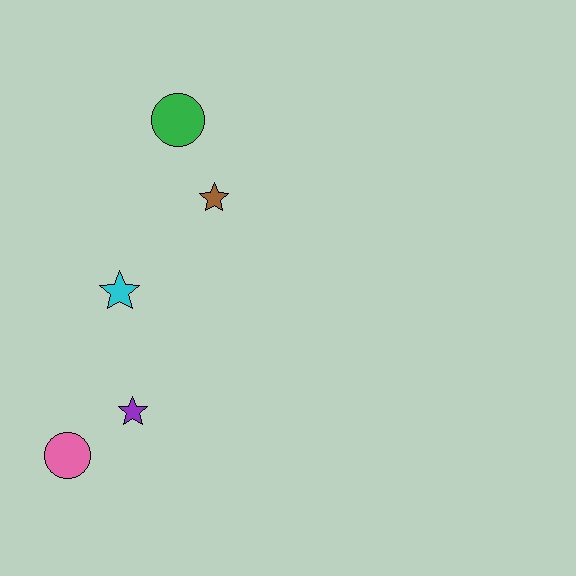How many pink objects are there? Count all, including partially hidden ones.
There is 1 pink object.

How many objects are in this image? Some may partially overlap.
There are 5 objects.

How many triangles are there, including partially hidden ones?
There are no triangles.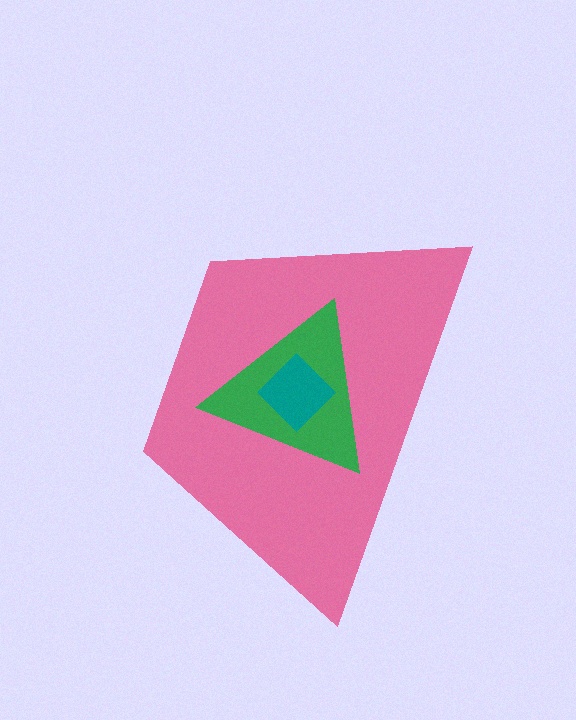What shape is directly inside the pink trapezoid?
The green triangle.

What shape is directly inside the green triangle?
The teal diamond.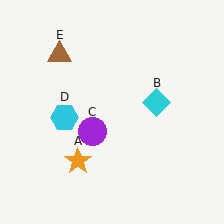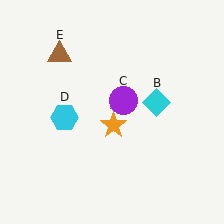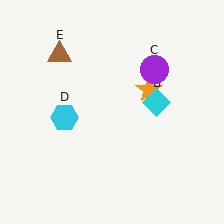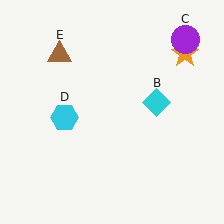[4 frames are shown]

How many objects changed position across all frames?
2 objects changed position: orange star (object A), purple circle (object C).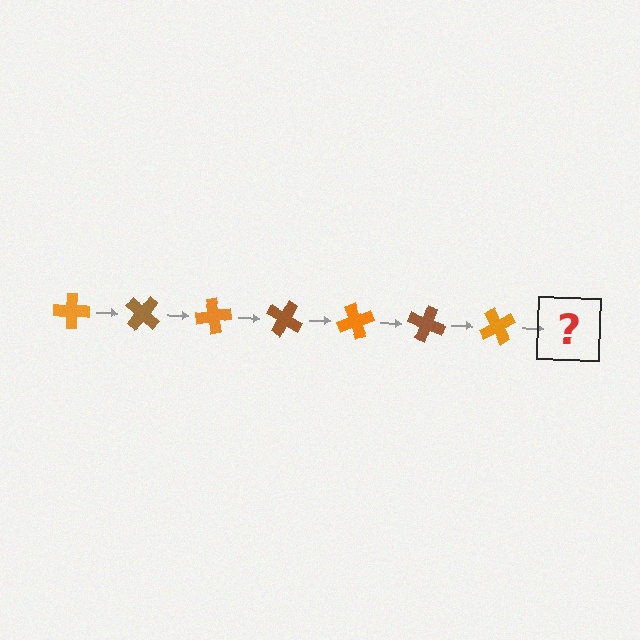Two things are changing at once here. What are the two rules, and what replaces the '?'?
The two rules are that it rotates 40 degrees each step and the color cycles through orange and brown. The '?' should be a brown cross, rotated 280 degrees from the start.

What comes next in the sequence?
The next element should be a brown cross, rotated 280 degrees from the start.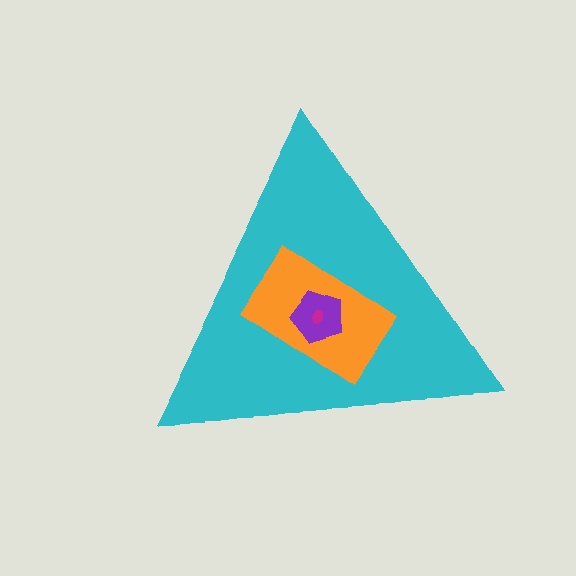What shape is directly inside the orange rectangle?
The purple pentagon.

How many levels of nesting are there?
4.